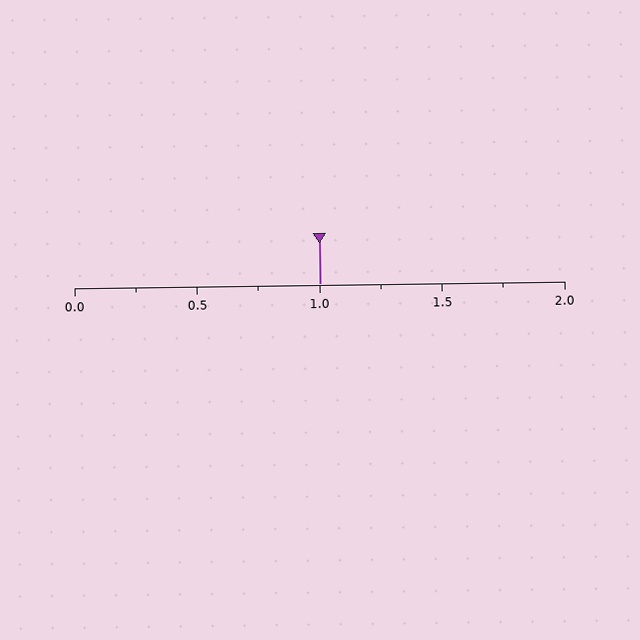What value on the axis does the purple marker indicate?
The marker indicates approximately 1.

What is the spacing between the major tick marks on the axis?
The major ticks are spaced 0.5 apart.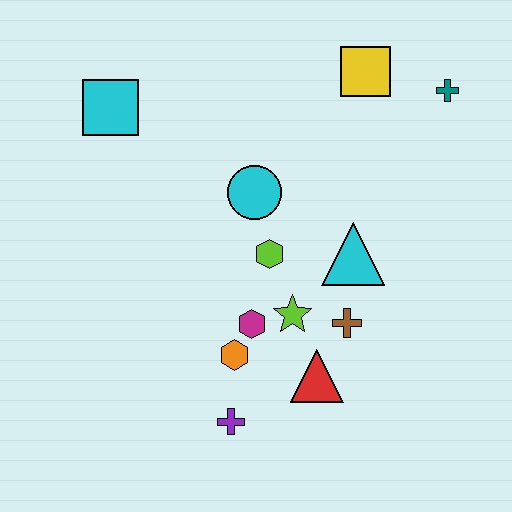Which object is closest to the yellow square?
The teal cross is closest to the yellow square.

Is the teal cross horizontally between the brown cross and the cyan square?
No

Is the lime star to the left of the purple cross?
No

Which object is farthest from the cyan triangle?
The cyan square is farthest from the cyan triangle.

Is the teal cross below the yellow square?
Yes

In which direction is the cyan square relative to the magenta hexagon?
The cyan square is above the magenta hexagon.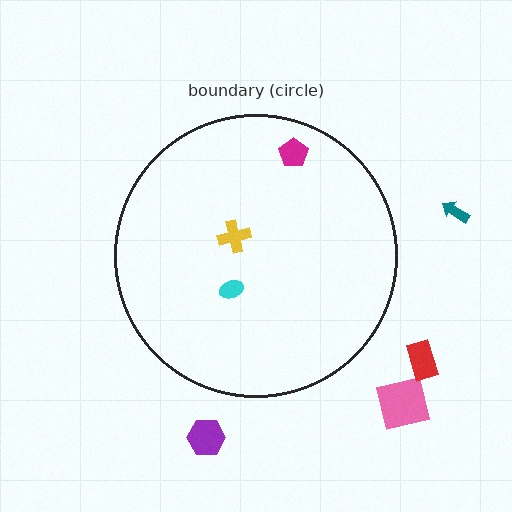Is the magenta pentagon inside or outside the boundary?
Inside.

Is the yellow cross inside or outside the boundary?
Inside.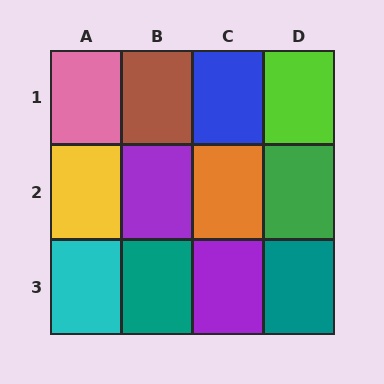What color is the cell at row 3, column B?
Teal.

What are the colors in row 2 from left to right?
Yellow, purple, orange, green.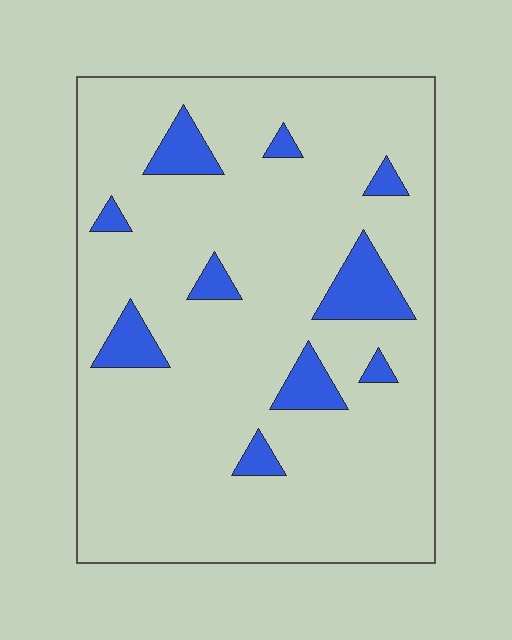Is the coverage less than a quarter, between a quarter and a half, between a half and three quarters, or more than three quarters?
Less than a quarter.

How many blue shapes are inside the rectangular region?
10.